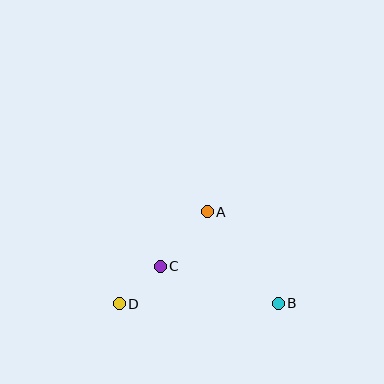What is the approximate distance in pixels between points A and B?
The distance between A and B is approximately 115 pixels.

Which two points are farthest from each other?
Points B and D are farthest from each other.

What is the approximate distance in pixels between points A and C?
The distance between A and C is approximately 72 pixels.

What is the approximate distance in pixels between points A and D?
The distance between A and D is approximately 127 pixels.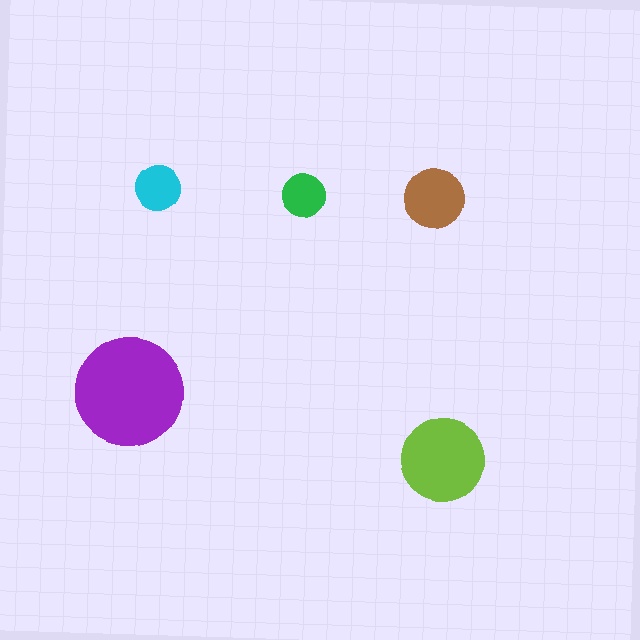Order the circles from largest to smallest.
the purple one, the lime one, the brown one, the cyan one, the green one.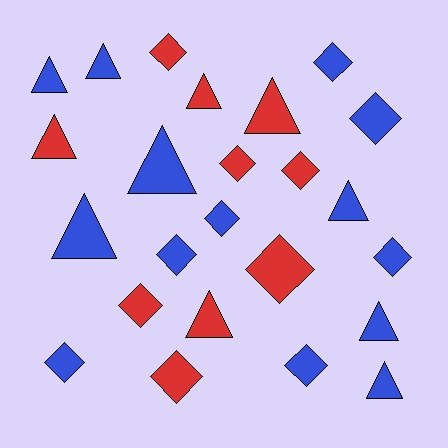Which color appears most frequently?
Blue, with 14 objects.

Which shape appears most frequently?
Diamond, with 13 objects.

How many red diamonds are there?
There are 6 red diamonds.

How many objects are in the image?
There are 24 objects.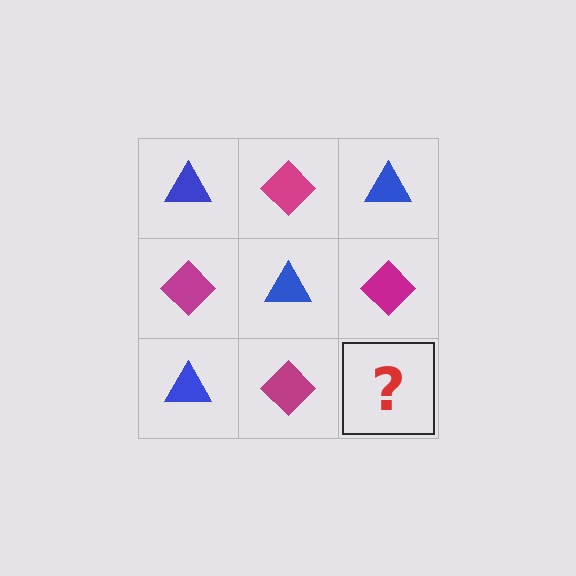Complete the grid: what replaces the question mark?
The question mark should be replaced with a blue triangle.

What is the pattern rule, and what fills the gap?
The rule is that it alternates blue triangle and magenta diamond in a checkerboard pattern. The gap should be filled with a blue triangle.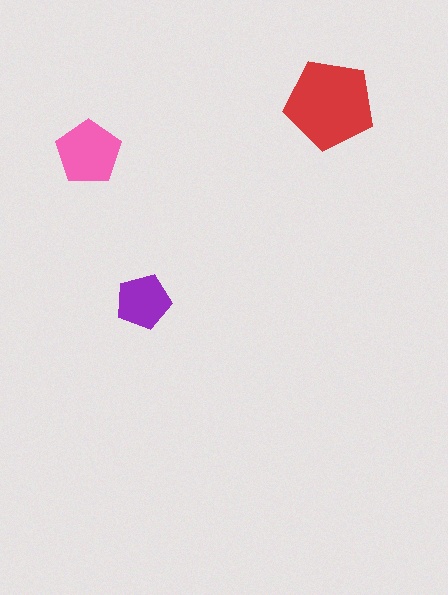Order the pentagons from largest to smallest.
the red one, the pink one, the purple one.